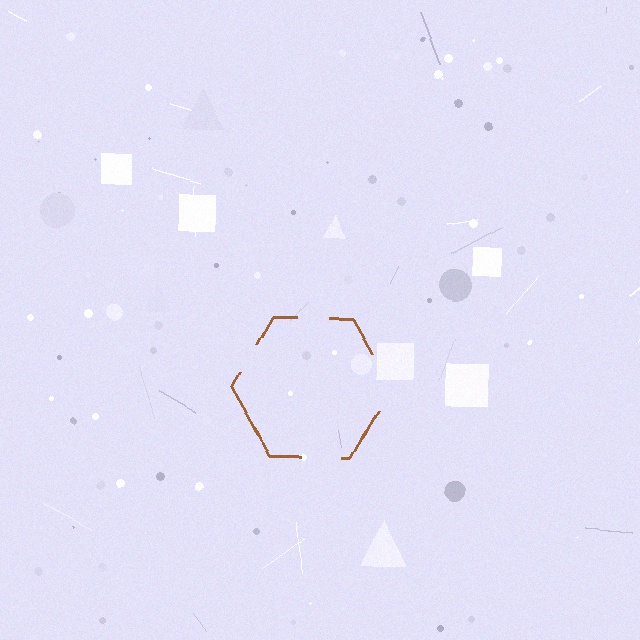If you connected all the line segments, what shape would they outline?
They would outline a hexagon.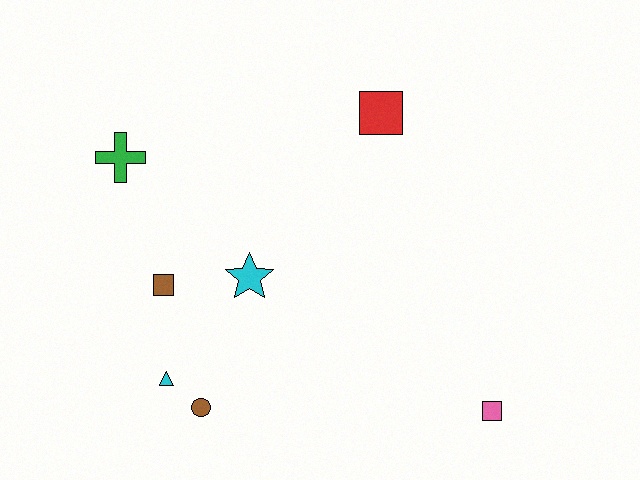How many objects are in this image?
There are 7 objects.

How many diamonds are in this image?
There are no diamonds.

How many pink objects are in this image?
There is 1 pink object.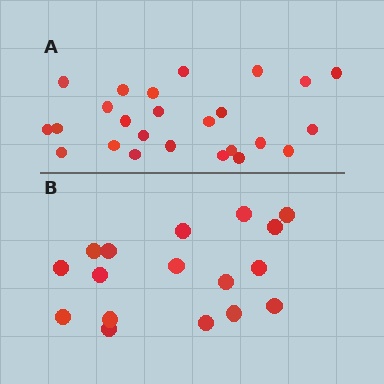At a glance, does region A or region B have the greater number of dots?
Region A (the top region) has more dots.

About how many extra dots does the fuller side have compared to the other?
Region A has roughly 8 or so more dots than region B.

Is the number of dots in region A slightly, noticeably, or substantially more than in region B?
Region A has substantially more. The ratio is roughly 1.5 to 1.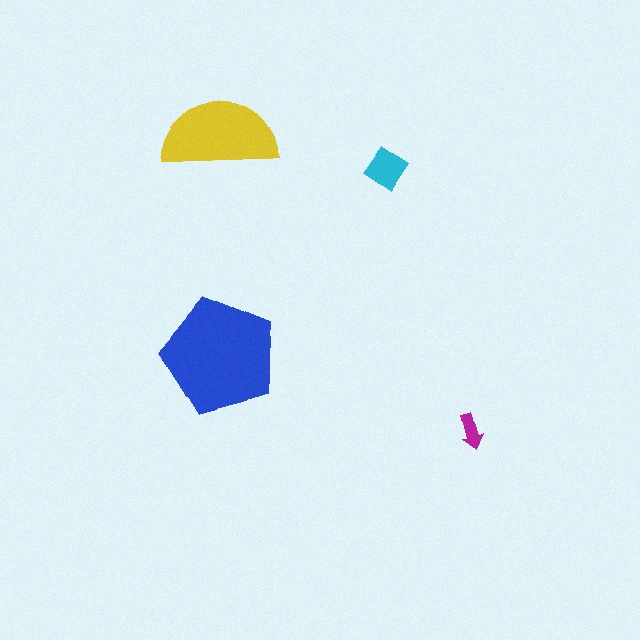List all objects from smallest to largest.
The magenta arrow, the cyan diamond, the yellow semicircle, the blue pentagon.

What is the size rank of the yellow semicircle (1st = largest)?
2nd.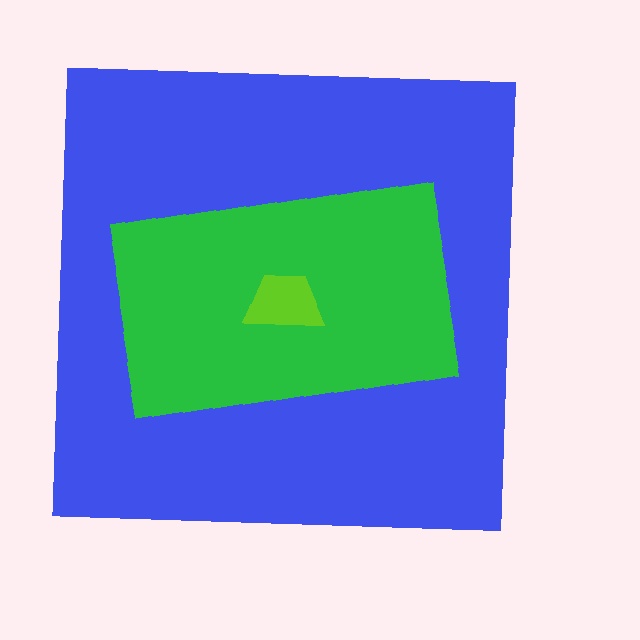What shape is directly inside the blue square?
The green rectangle.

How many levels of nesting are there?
3.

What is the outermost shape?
The blue square.